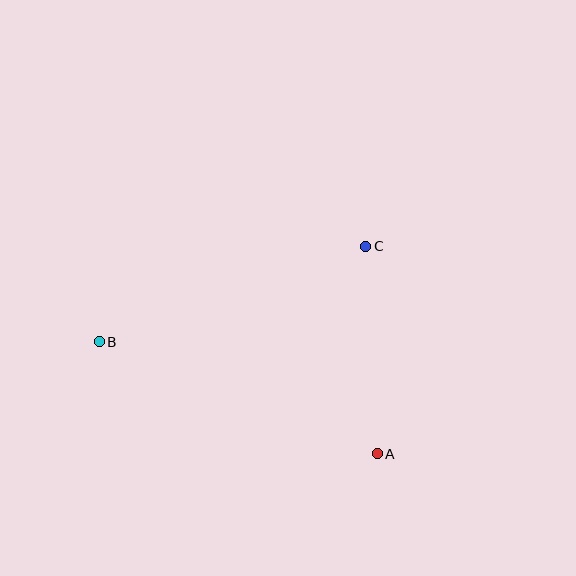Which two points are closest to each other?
Points A and C are closest to each other.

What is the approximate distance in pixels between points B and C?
The distance between B and C is approximately 283 pixels.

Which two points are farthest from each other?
Points A and B are farthest from each other.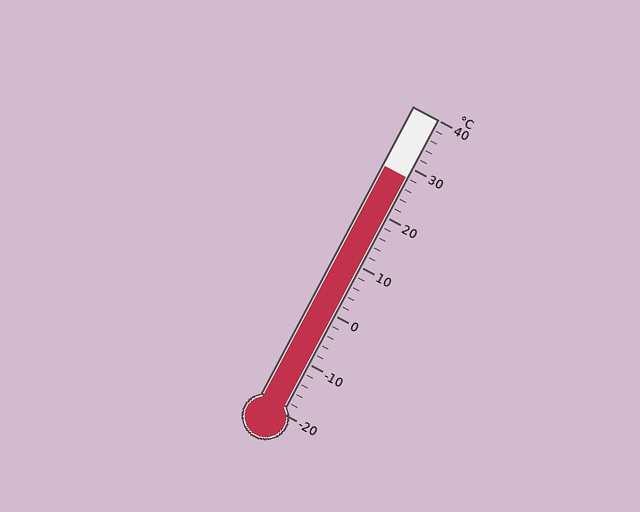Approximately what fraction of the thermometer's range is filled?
The thermometer is filled to approximately 80% of its range.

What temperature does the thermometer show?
The thermometer shows approximately 28°C.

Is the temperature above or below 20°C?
The temperature is above 20°C.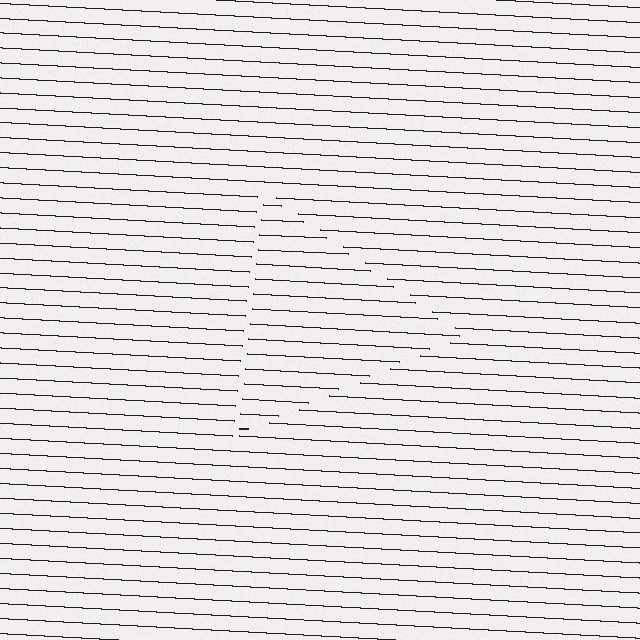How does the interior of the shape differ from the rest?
The interior of the shape contains the same grating, shifted by half a period — the contour is defined by the phase discontinuity where line-ends from the inner and outer gratings abut.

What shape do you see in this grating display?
An illusory triangle. The interior of the shape contains the same grating, shifted by half a period — the contour is defined by the phase discontinuity where line-ends from the inner and outer gratings abut.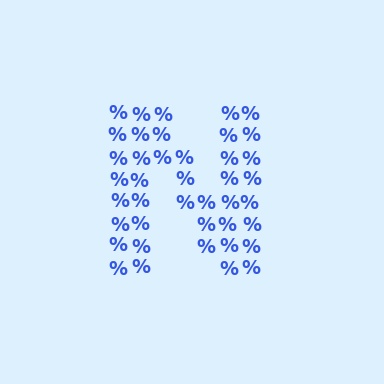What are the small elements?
The small elements are percent signs.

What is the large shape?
The large shape is the letter N.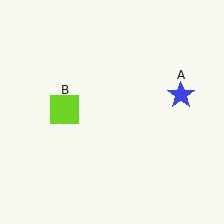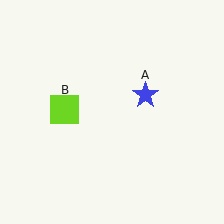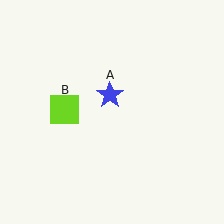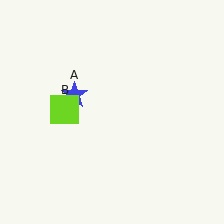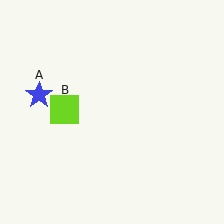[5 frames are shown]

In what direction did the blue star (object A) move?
The blue star (object A) moved left.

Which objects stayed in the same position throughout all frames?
Lime square (object B) remained stationary.